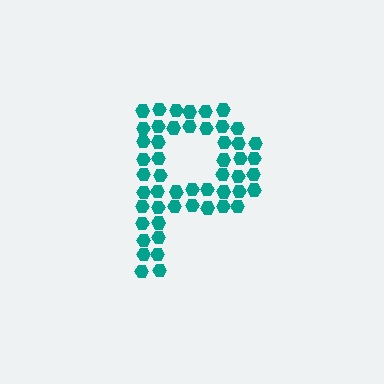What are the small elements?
The small elements are hexagons.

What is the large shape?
The large shape is the letter P.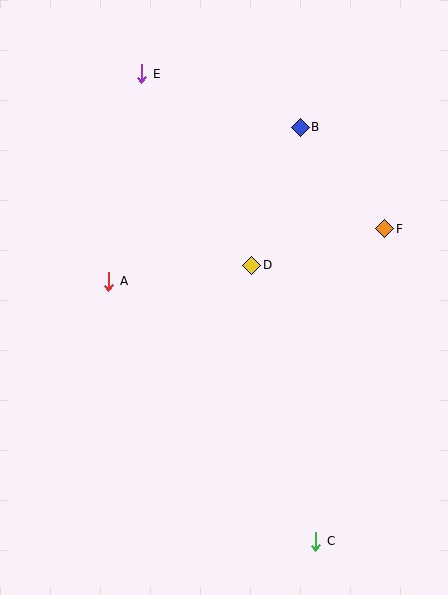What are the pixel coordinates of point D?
Point D is at (252, 265).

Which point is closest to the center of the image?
Point D at (252, 265) is closest to the center.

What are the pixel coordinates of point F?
Point F is at (385, 229).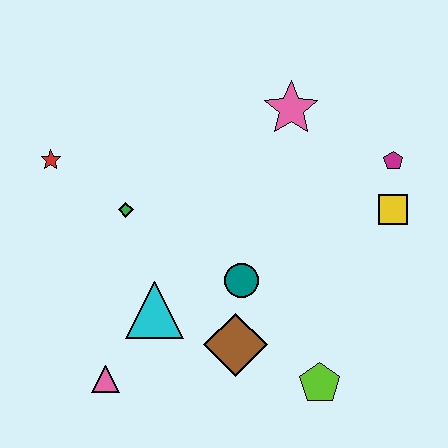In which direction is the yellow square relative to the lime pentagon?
The yellow square is above the lime pentagon.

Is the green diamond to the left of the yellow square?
Yes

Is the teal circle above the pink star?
No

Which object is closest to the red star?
The green diamond is closest to the red star.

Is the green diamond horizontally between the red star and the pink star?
Yes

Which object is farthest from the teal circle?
The red star is farthest from the teal circle.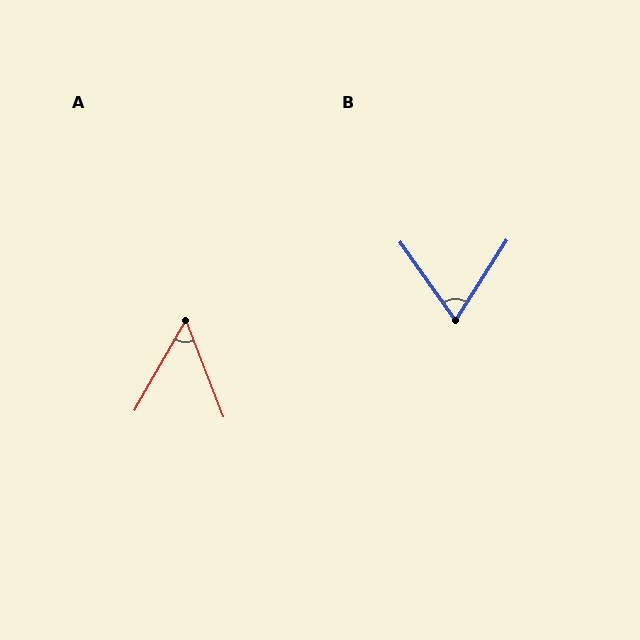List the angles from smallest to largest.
A (51°), B (68°).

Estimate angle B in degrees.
Approximately 68 degrees.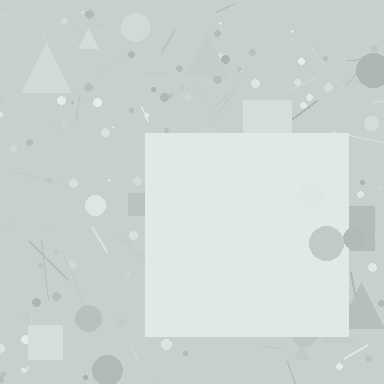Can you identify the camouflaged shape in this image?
The camouflaged shape is a square.